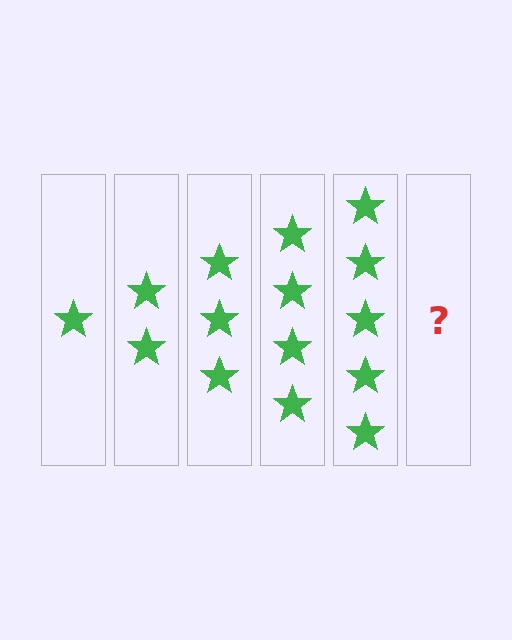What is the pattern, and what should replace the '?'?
The pattern is that each step adds one more star. The '?' should be 6 stars.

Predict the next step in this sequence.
The next step is 6 stars.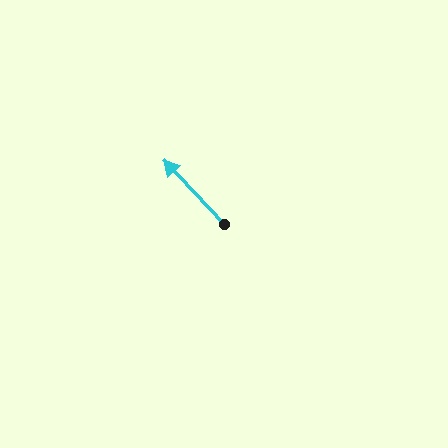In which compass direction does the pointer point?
Northwest.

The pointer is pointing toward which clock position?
Roughly 11 o'clock.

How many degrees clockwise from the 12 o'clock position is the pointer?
Approximately 316 degrees.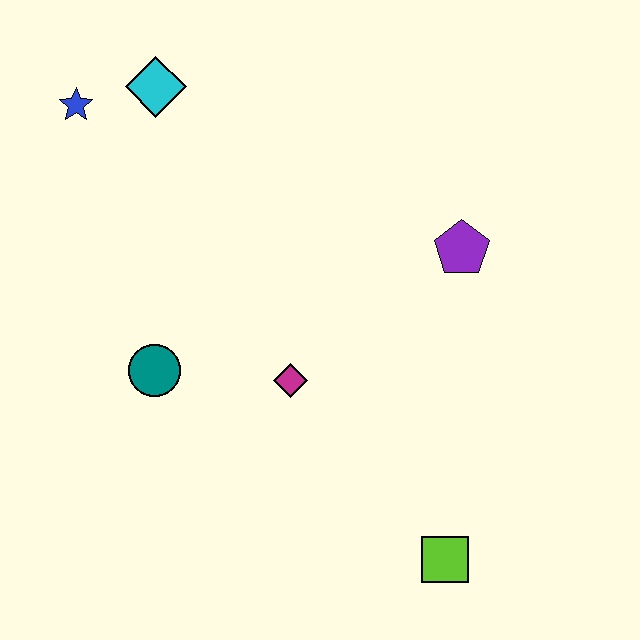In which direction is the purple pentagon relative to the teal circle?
The purple pentagon is to the right of the teal circle.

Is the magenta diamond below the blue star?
Yes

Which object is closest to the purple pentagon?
The magenta diamond is closest to the purple pentagon.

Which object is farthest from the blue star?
The lime square is farthest from the blue star.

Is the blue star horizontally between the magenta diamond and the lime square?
No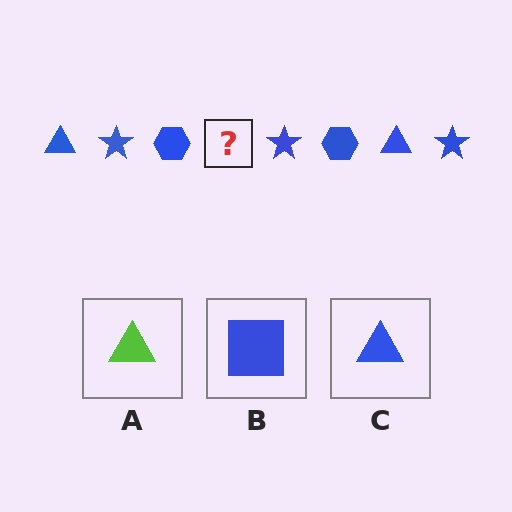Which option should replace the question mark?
Option C.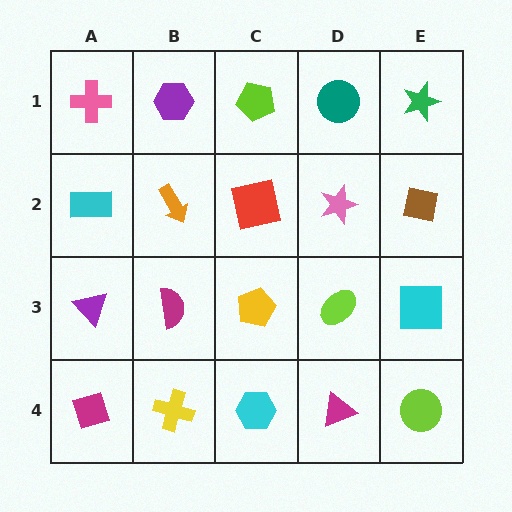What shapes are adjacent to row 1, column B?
An orange arrow (row 2, column B), a pink cross (row 1, column A), a lime pentagon (row 1, column C).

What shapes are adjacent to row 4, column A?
A purple triangle (row 3, column A), a yellow cross (row 4, column B).